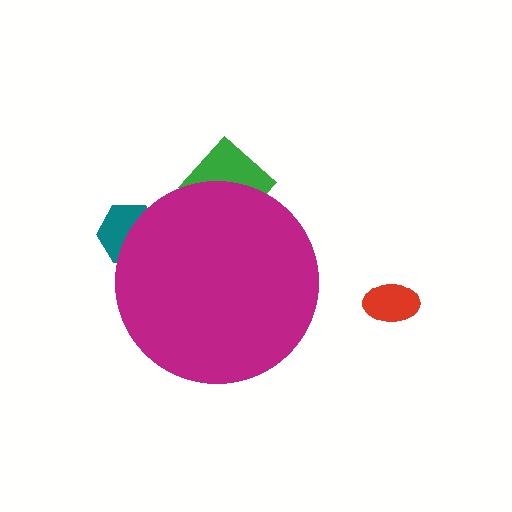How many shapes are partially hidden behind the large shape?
2 shapes are partially hidden.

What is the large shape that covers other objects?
A magenta circle.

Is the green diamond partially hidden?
Yes, the green diamond is partially hidden behind the magenta circle.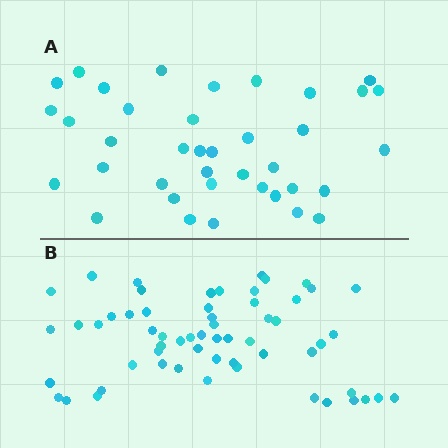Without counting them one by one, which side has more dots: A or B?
Region B (the bottom region) has more dots.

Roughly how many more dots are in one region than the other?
Region B has approximately 20 more dots than region A.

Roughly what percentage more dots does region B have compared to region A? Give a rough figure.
About 55% more.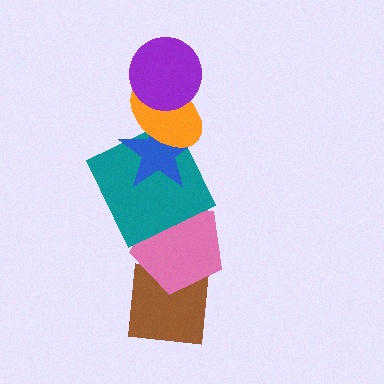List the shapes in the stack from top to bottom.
From top to bottom: the purple circle, the orange ellipse, the blue star, the teal square, the pink pentagon, the brown square.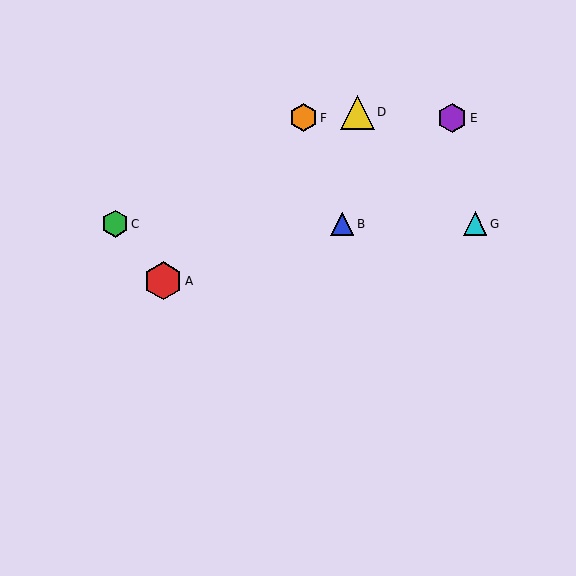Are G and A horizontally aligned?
No, G is at y≈224 and A is at y≈281.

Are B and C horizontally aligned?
Yes, both are at y≈224.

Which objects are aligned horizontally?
Objects B, C, G are aligned horizontally.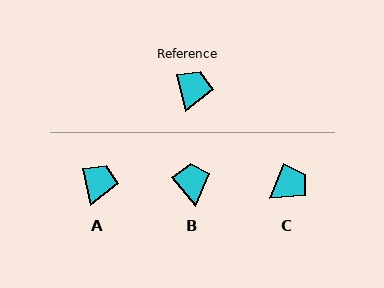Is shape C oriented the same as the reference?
No, it is off by about 35 degrees.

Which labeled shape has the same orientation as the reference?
A.